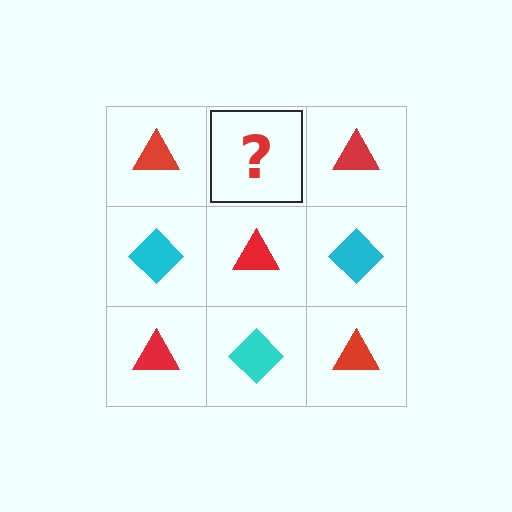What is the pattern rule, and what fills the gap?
The rule is that it alternates red triangle and cyan diamond in a checkerboard pattern. The gap should be filled with a cyan diamond.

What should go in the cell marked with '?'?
The missing cell should contain a cyan diamond.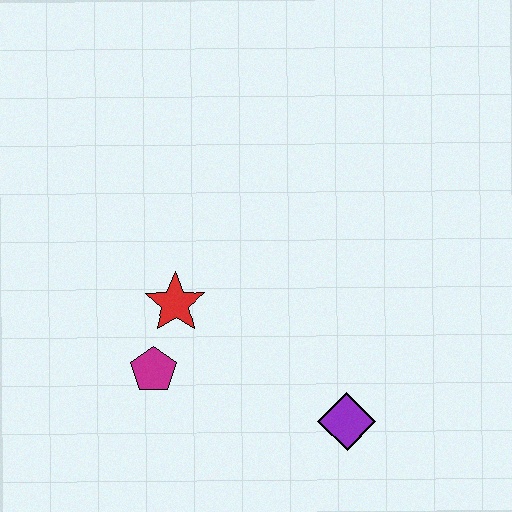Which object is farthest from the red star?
The purple diamond is farthest from the red star.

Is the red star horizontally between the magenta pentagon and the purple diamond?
Yes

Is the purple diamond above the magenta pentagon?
No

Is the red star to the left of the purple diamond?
Yes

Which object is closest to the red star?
The magenta pentagon is closest to the red star.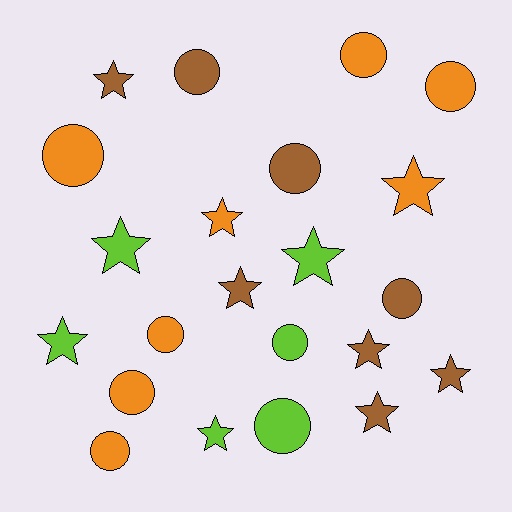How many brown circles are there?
There are 3 brown circles.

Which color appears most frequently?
Brown, with 8 objects.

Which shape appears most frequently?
Star, with 11 objects.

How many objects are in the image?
There are 22 objects.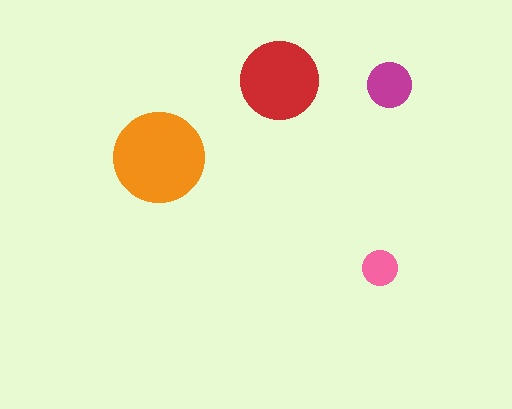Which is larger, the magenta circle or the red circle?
The red one.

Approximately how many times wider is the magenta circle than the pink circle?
About 1.5 times wider.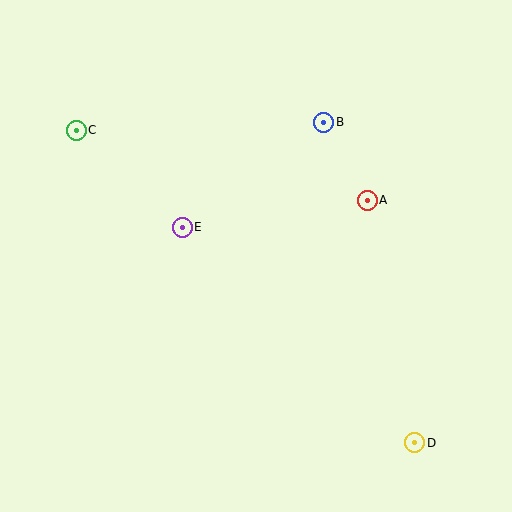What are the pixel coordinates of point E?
Point E is at (182, 227).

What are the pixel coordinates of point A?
Point A is at (367, 200).